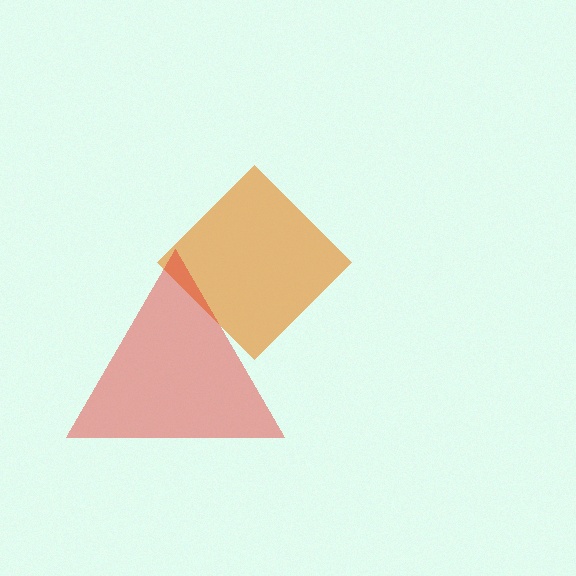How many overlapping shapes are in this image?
There are 2 overlapping shapes in the image.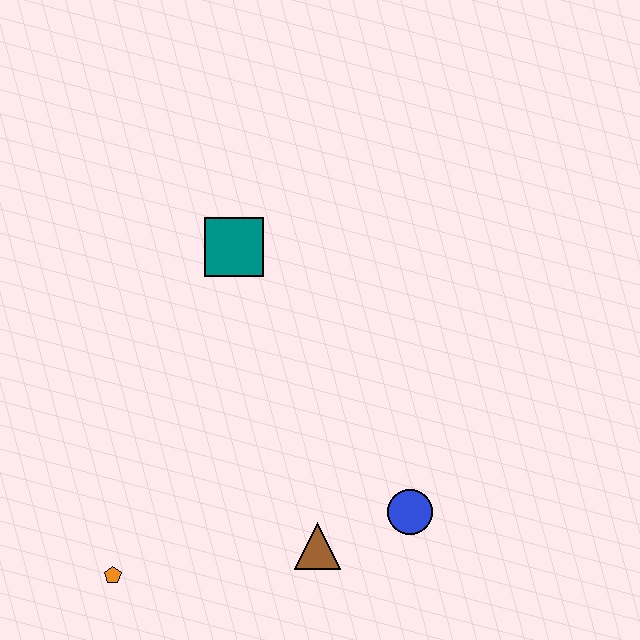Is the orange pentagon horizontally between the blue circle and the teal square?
No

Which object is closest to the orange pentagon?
The brown triangle is closest to the orange pentagon.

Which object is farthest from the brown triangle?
The teal square is farthest from the brown triangle.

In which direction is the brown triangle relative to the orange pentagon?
The brown triangle is to the right of the orange pentagon.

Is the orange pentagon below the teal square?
Yes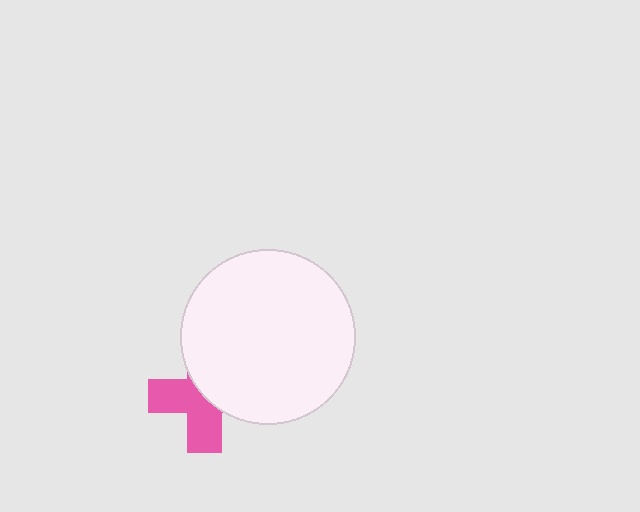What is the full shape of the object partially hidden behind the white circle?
The partially hidden object is a pink cross.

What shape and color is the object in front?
The object in front is a white circle.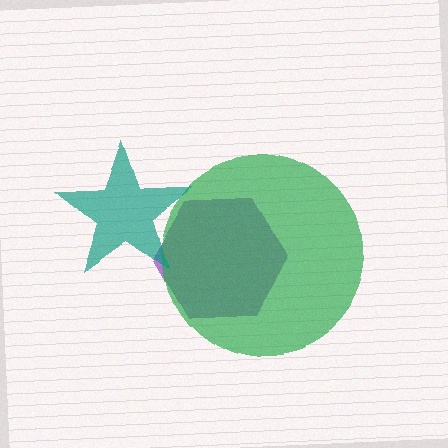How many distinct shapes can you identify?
There are 3 distinct shapes: a purple hexagon, a green circle, a teal star.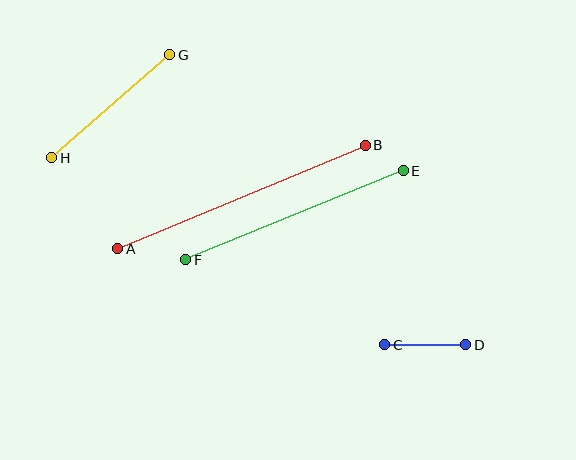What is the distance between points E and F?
The distance is approximately 235 pixels.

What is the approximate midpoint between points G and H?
The midpoint is at approximately (111, 106) pixels.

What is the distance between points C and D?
The distance is approximately 81 pixels.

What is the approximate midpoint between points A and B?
The midpoint is at approximately (242, 197) pixels.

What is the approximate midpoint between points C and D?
The midpoint is at approximately (425, 345) pixels.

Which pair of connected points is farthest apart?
Points A and B are farthest apart.